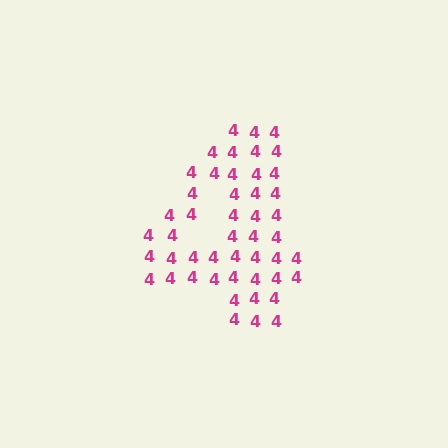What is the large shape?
The large shape is the digit 4.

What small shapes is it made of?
It is made of small digit 4's.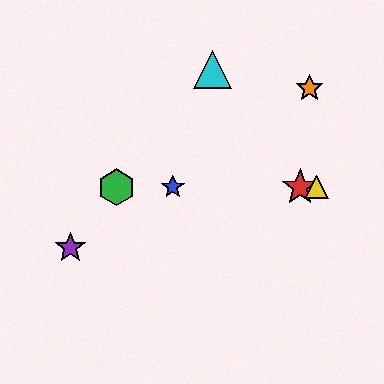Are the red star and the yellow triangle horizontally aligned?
Yes, both are at y≈187.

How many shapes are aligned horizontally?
4 shapes (the red star, the blue star, the green hexagon, the yellow triangle) are aligned horizontally.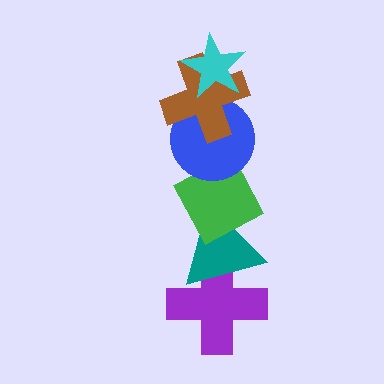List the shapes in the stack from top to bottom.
From top to bottom: the cyan star, the brown cross, the blue circle, the green diamond, the teal triangle, the purple cross.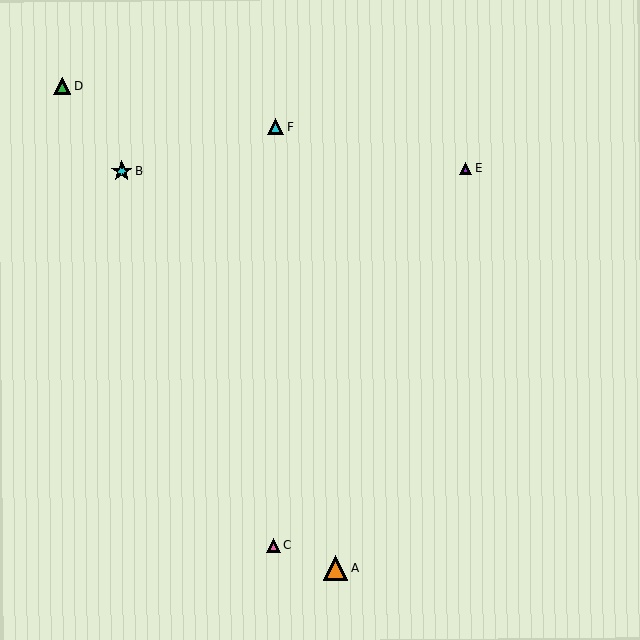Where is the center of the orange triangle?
The center of the orange triangle is at (336, 568).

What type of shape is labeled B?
Shape B is a cyan star.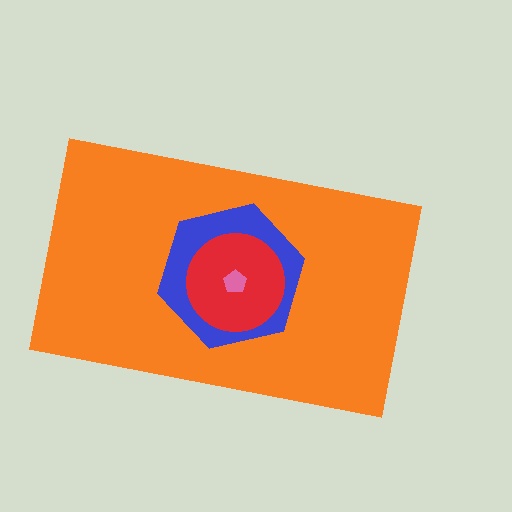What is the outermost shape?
The orange rectangle.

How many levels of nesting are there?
4.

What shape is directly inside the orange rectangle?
The blue hexagon.